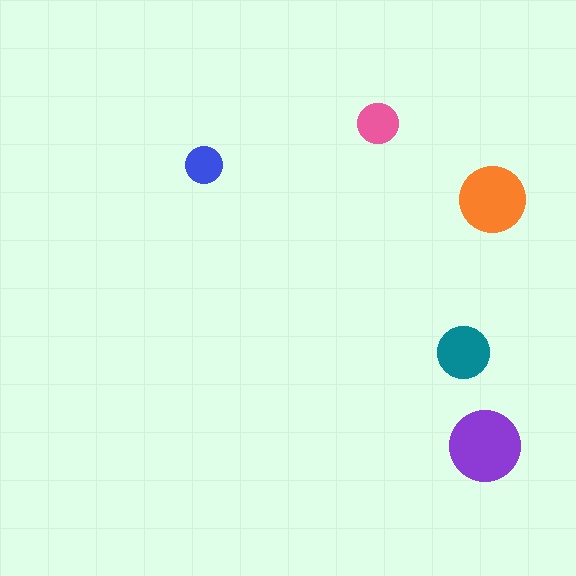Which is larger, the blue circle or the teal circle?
The teal one.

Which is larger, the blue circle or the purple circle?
The purple one.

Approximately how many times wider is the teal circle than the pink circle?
About 1.5 times wider.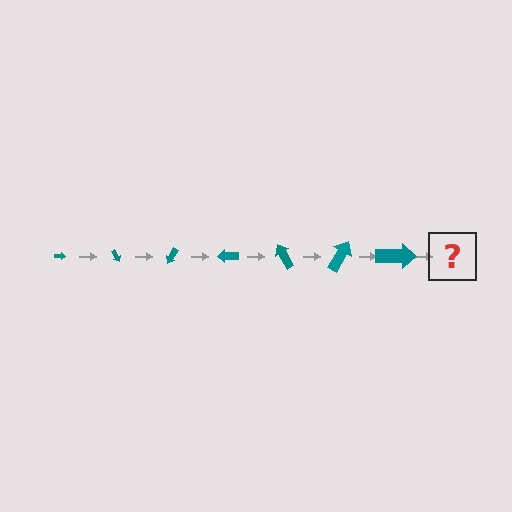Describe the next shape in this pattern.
It should be an arrow, larger than the previous one and rotated 420 degrees from the start.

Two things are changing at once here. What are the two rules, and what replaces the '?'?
The two rules are that the arrow grows larger each step and it rotates 60 degrees each step. The '?' should be an arrow, larger than the previous one and rotated 420 degrees from the start.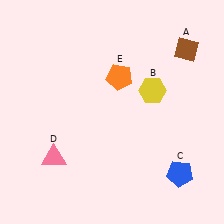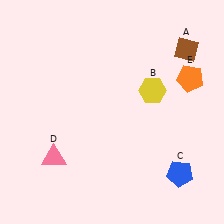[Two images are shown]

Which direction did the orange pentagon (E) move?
The orange pentagon (E) moved right.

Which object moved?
The orange pentagon (E) moved right.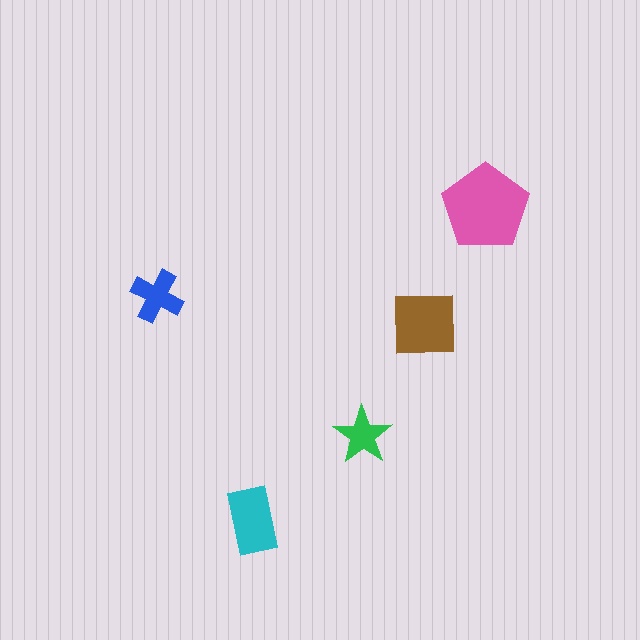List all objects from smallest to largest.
The green star, the blue cross, the cyan rectangle, the brown square, the pink pentagon.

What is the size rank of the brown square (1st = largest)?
2nd.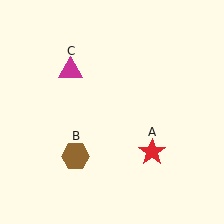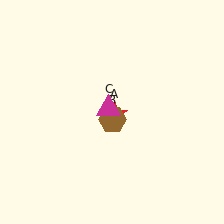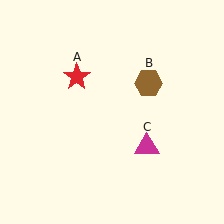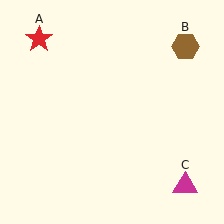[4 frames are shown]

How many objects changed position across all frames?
3 objects changed position: red star (object A), brown hexagon (object B), magenta triangle (object C).